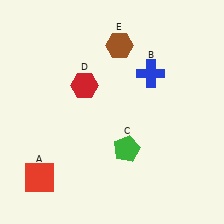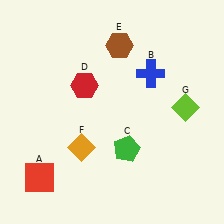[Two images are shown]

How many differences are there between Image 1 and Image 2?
There are 2 differences between the two images.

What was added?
An orange diamond (F), a lime diamond (G) were added in Image 2.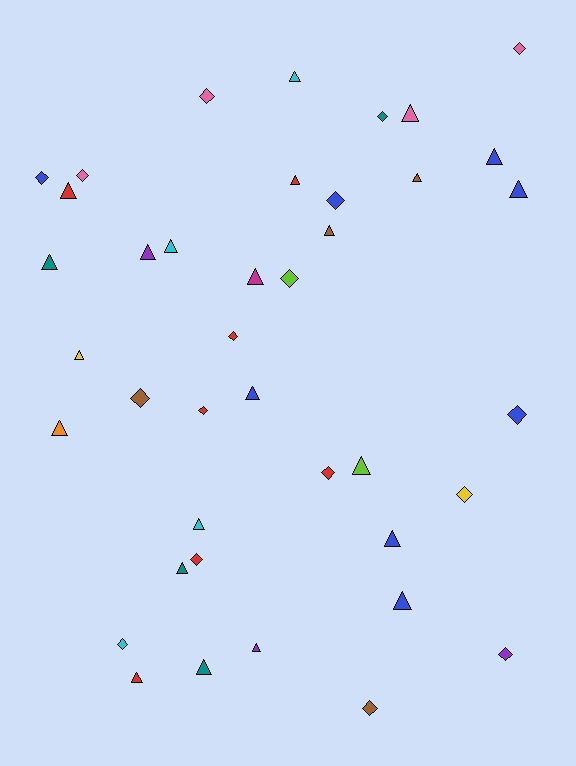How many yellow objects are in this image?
There are 2 yellow objects.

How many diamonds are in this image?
There are 17 diamonds.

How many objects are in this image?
There are 40 objects.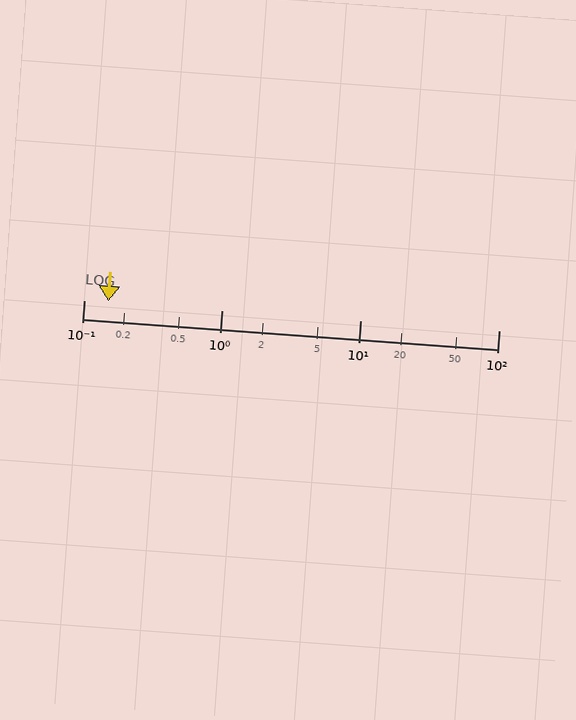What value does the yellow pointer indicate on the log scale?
The pointer indicates approximately 0.15.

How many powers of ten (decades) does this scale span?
The scale spans 3 decades, from 0.1 to 100.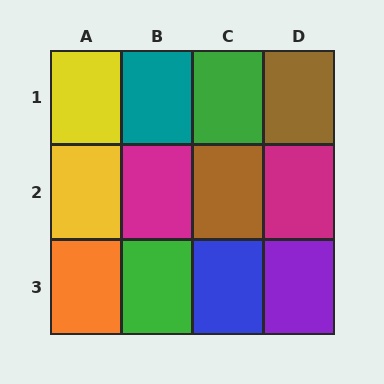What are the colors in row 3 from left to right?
Orange, green, blue, purple.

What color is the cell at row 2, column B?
Magenta.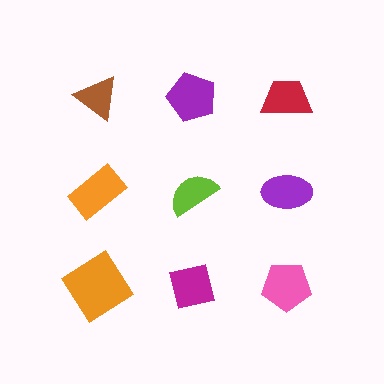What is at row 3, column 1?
An orange diamond.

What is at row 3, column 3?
A pink pentagon.